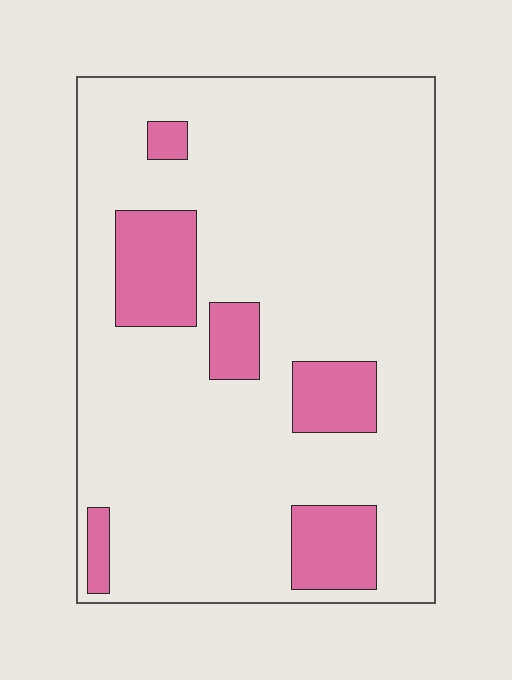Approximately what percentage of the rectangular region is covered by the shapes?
Approximately 15%.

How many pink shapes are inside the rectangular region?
6.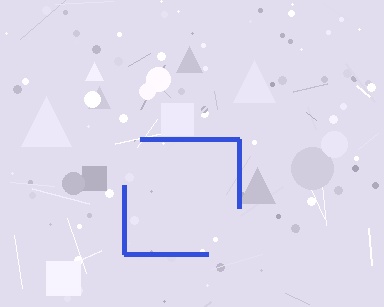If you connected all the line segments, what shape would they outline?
They would outline a square.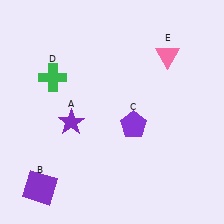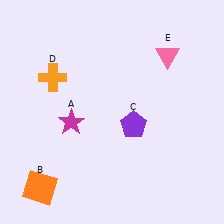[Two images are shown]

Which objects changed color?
A changed from purple to magenta. B changed from purple to orange. D changed from green to orange.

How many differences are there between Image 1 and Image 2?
There are 3 differences between the two images.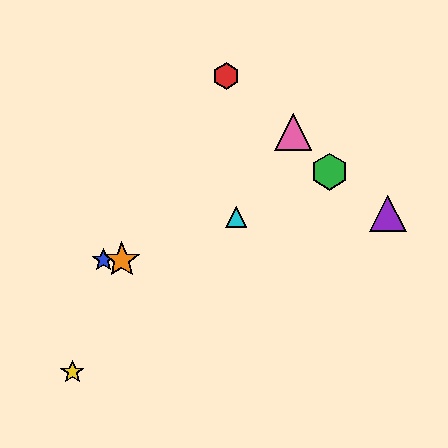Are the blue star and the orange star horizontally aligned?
Yes, both are at y≈260.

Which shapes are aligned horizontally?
The blue star, the orange star are aligned horizontally.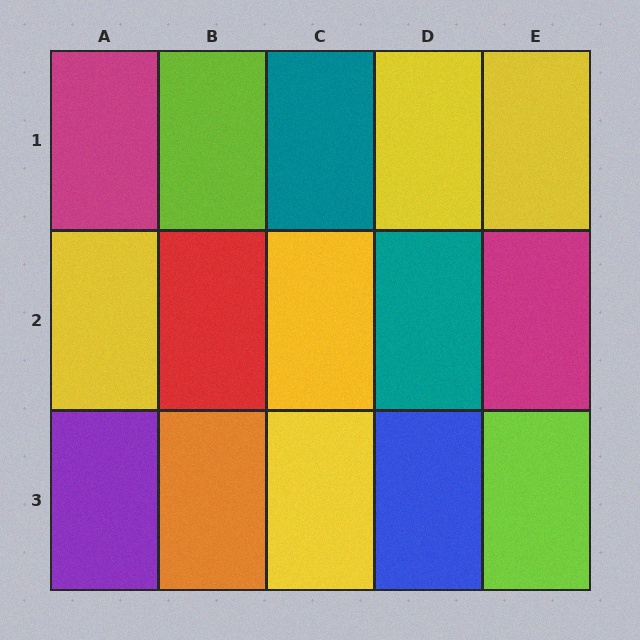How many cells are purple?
1 cell is purple.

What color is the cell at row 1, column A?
Magenta.